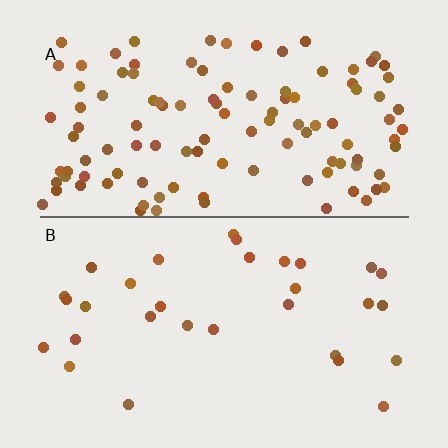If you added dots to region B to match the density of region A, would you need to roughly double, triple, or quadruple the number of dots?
Approximately quadruple.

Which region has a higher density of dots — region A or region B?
A (the top).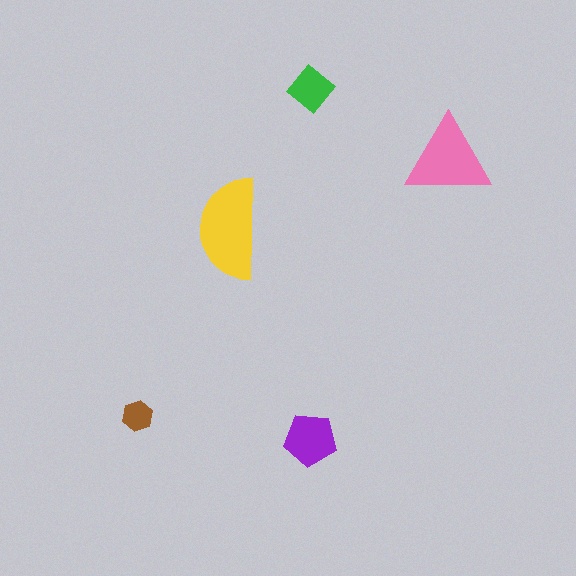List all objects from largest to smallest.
The yellow semicircle, the pink triangle, the purple pentagon, the green diamond, the brown hexagon.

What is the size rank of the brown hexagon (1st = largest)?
5th.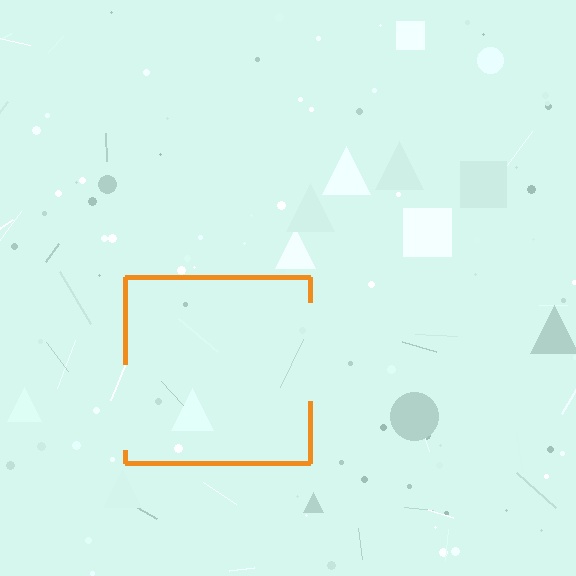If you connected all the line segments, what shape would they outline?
They would outline a square.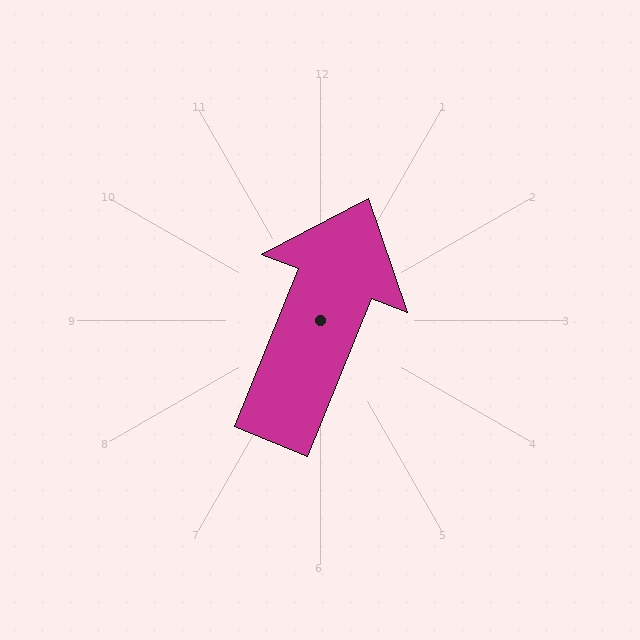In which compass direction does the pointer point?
North.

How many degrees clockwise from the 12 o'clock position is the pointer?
Approximately 22 degrees.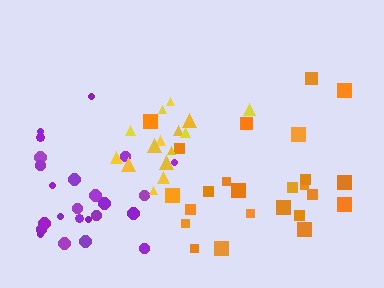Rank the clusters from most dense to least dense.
purple, yellow, orange.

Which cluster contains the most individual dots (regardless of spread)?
Purple (26).